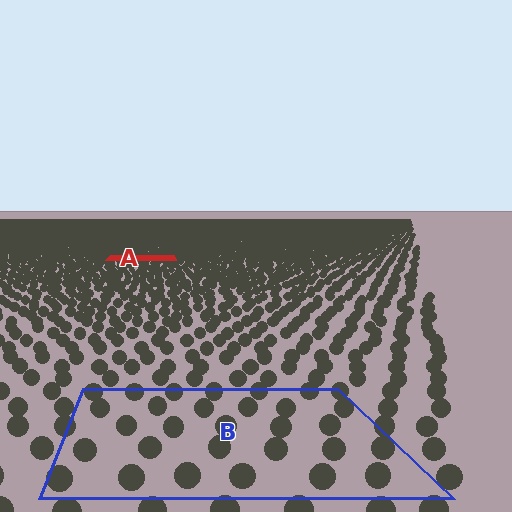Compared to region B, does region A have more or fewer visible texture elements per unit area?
Region A has more texture elements per unit area — they are packed more densely because it is farther away.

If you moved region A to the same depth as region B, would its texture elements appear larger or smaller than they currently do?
They would appear larger. At a closer depth, the same texture elements are projected at a bigger on-screen size.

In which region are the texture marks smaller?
The texture marks are smaller in region A, because it is farther away.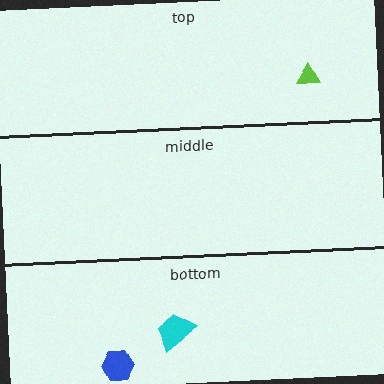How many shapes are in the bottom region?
2.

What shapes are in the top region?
The lime triangle.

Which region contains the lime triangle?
The top region.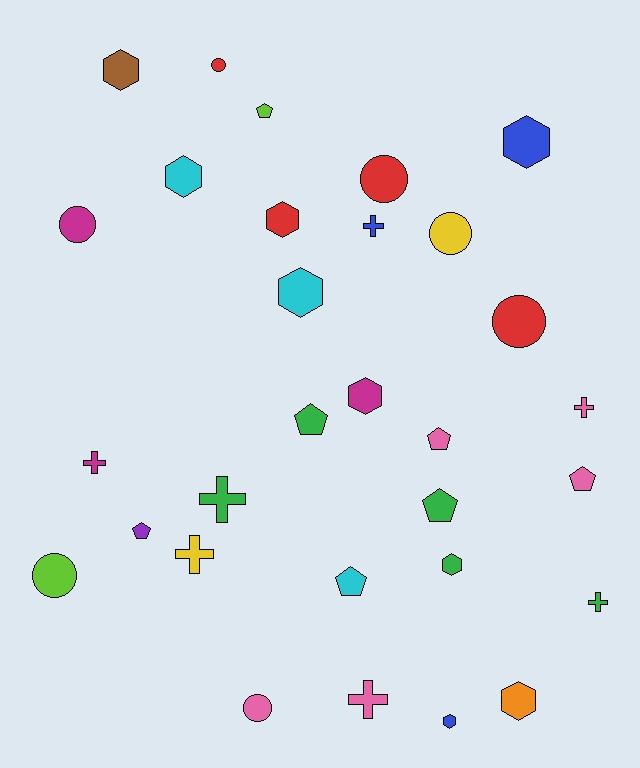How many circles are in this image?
There are 7 circles.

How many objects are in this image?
There are 30 objects.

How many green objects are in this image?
There are 5 green objects.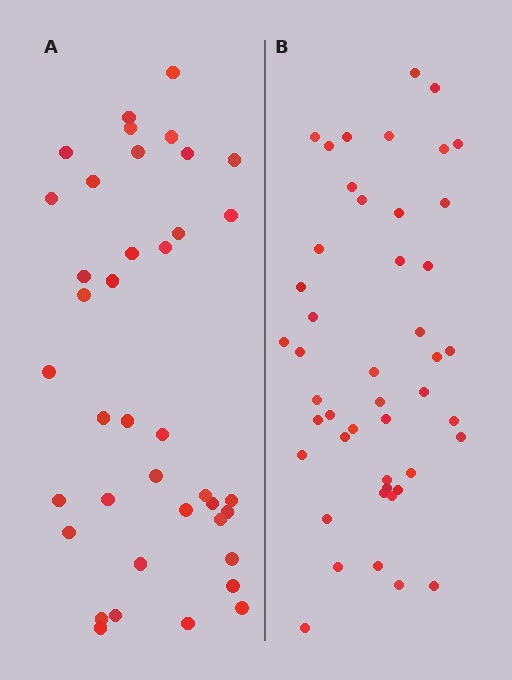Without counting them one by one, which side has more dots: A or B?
Region B (the right region) has more dots.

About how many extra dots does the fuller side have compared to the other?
Region B has roughly 8 or so more dots than region A.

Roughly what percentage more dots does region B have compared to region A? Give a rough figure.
About 20% more.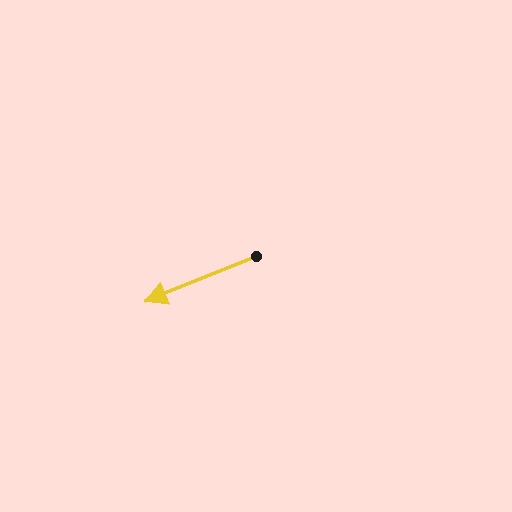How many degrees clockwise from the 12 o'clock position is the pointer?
Approximately 248 degrees.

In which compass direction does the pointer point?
West.